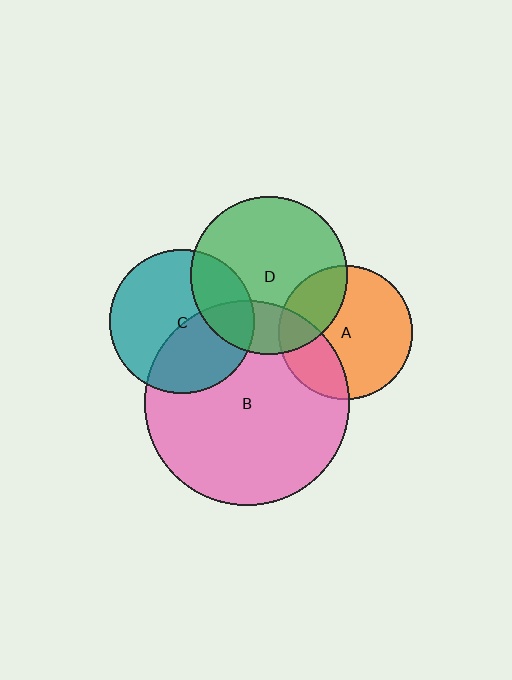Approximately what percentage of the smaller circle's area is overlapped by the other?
Approximately 40%.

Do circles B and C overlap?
Yes.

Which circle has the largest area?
Circle B (pink).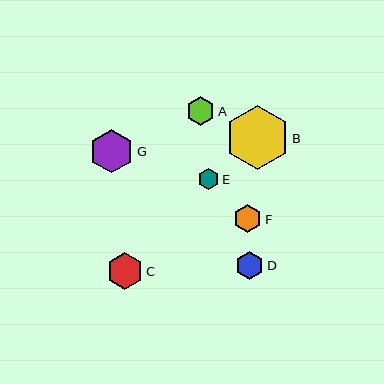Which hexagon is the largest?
Hexagon B is the largest with a size of approximately 64 pixels.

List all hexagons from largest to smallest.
From largest to smallest: B, G, C, A, D, F, E.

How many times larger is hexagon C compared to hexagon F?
Hexagon C is approximately 1.3 times the size of hexagon F.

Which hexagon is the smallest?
Hexagon E is the smallest with a size of approximately 20 pixels.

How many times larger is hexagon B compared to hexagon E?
Hexagon B is approximately 3.1 times the size of hexagon E.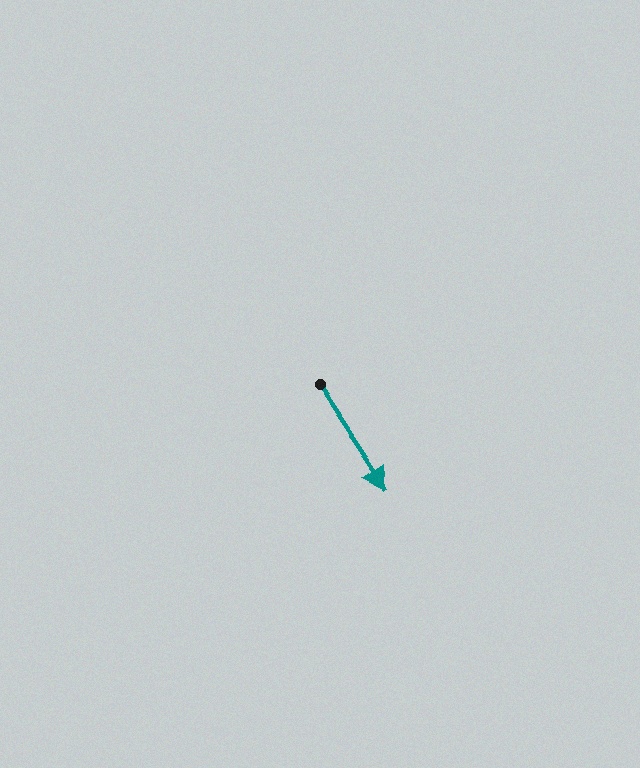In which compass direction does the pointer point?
Southeast.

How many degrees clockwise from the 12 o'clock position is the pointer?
Approximately 146 degrees.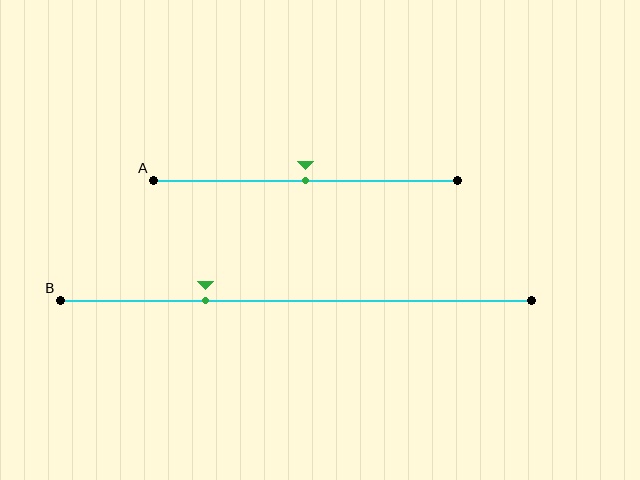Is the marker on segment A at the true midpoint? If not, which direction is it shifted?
Yes, the marker on segment A is at the true midpoint.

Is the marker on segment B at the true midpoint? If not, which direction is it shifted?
No, the marker on segment B is shifted to the left by about 19% of the segment length.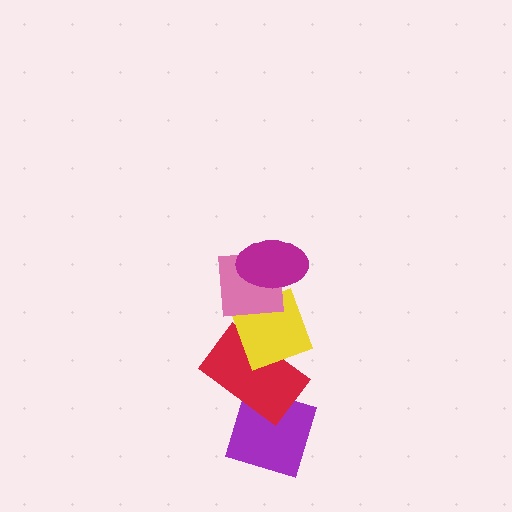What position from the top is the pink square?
The pink square is 2nd from the top.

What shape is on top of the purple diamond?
The red rectangle is on top of the purple diamond.